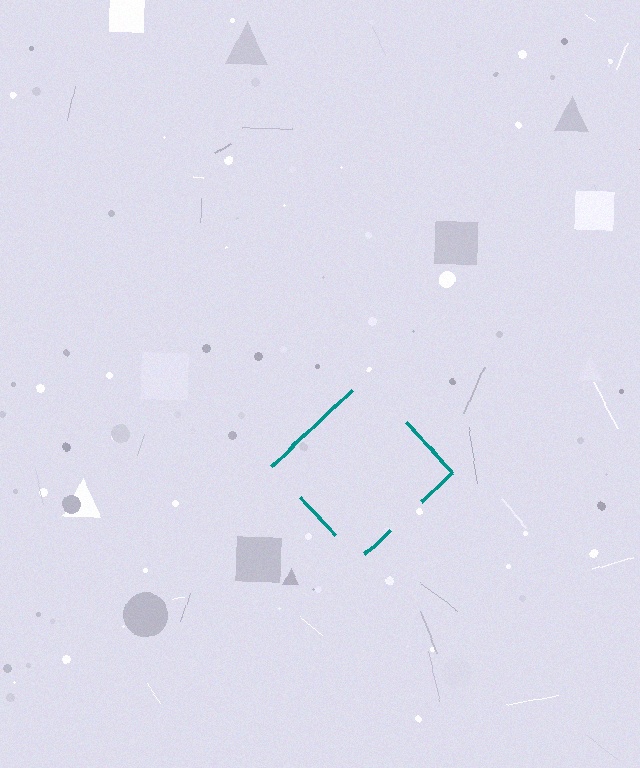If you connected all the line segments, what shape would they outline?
They would outline a diamond.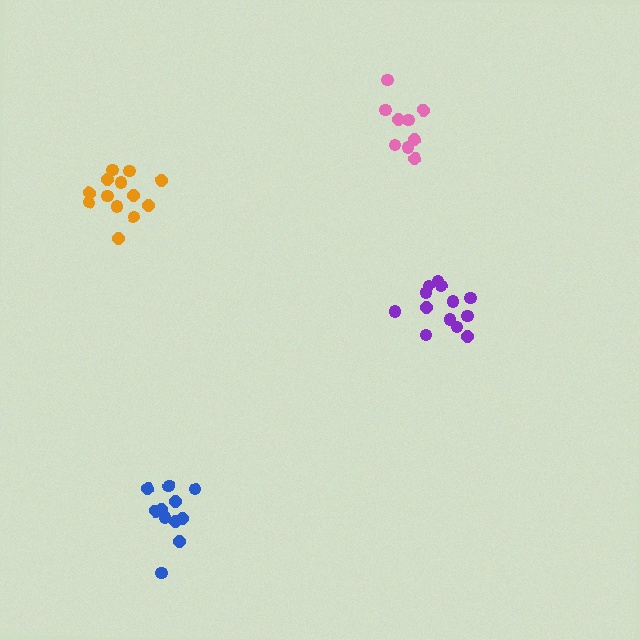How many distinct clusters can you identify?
There are 4 distinct clusters.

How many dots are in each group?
Group 1: 11 dots, Group 2: 9 dots, Group 3: 13 dots, Group 4: 13 dots (46 total).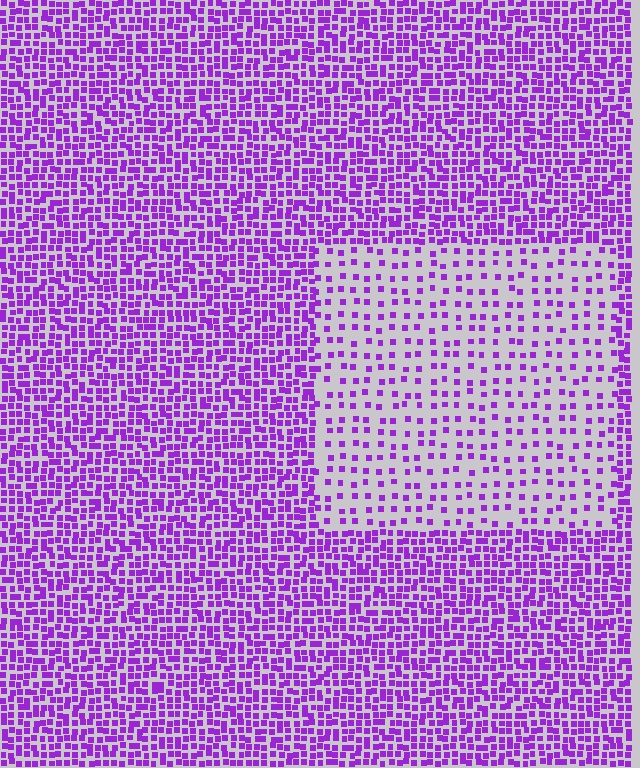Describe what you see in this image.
The image contains small purple elements arranged at two different densities. A rectangle-shaped region is visible where the elements are less densely packed than the surrounding area.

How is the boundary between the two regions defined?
The boundary is defined by a change in element density (approximately 2.7x ratio). All elements are the same color, size, and shape.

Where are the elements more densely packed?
The elements are more densely packed outside the rectangle boundary.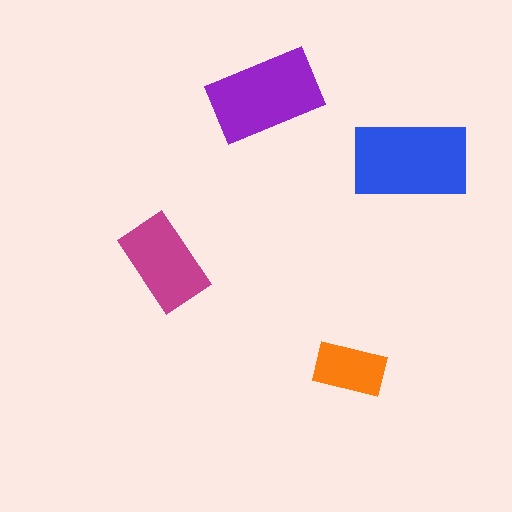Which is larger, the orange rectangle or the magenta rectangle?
The magenta one.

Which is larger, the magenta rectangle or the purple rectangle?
The purple one.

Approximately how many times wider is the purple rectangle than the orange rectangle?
About 1.5 times wider.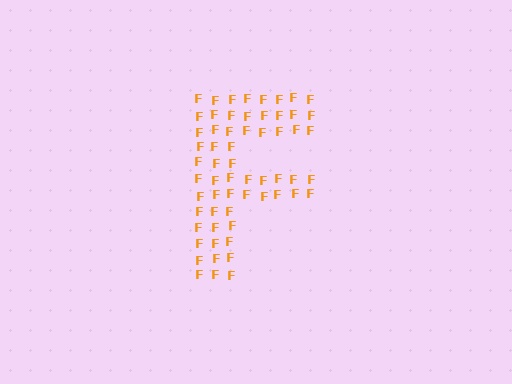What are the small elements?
The small elements are letter F's.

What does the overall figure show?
The overall figure shows the letter F.